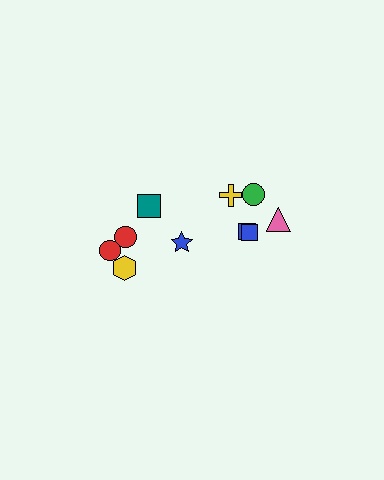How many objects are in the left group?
There are 4 objects.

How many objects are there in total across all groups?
There are 10 objects.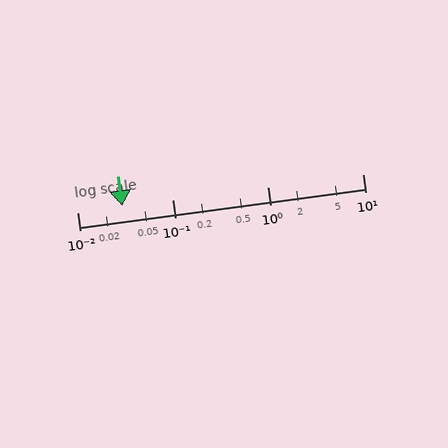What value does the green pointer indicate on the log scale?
The pointer indicates approximately 0.03.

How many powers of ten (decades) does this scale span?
The scale spans 3 decades, from 0.01 to 10.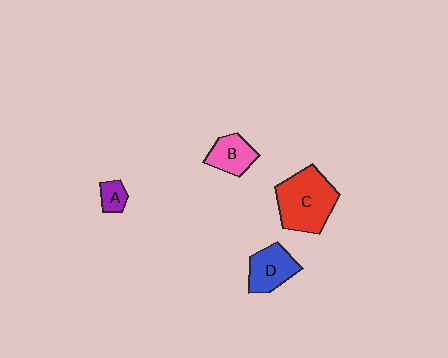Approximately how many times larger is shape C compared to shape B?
Approximately 2.1 times.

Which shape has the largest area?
Shape C (red).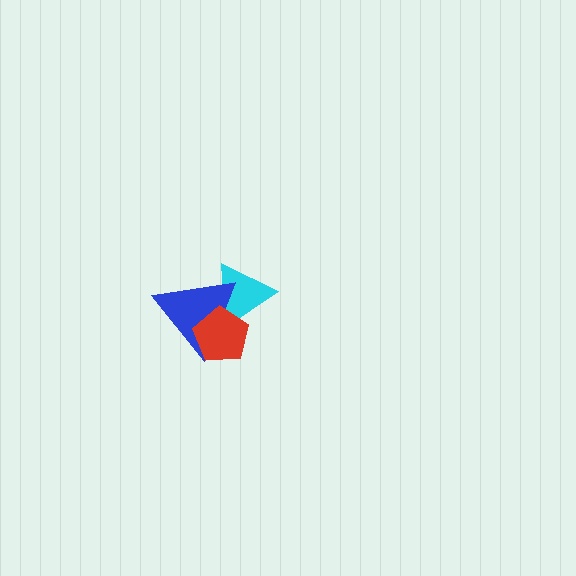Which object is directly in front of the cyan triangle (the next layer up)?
The blue triangle is directly in front of the cyan triangle.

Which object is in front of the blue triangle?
The red pentagon is in front of the blue triangle.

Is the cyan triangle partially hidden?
Yes, it is partially covered by another shape.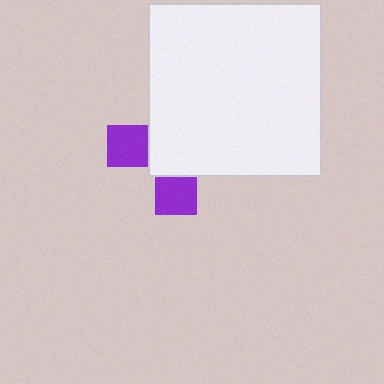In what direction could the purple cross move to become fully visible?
The purple cross could move toward the lower-left. That would shift it out from behind the white square entirely.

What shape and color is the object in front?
The object in front is a white square.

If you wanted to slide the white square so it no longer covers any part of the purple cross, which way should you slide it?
Slide it toward the upper-right — that is the most direct way to separate the two shapes.